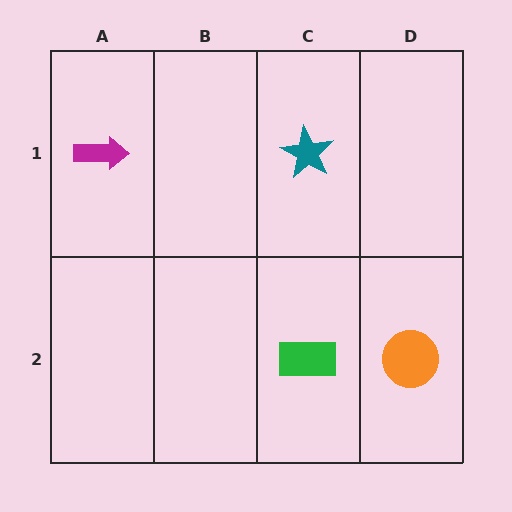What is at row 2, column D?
An orange circle.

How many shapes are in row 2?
2 shapes.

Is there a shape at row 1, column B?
No, that cell is empty.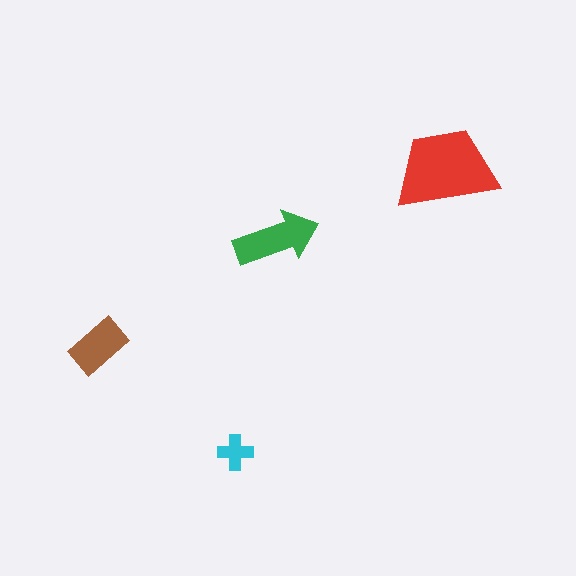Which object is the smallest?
The cyan cross.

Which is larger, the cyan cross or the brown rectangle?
The brown rectangle.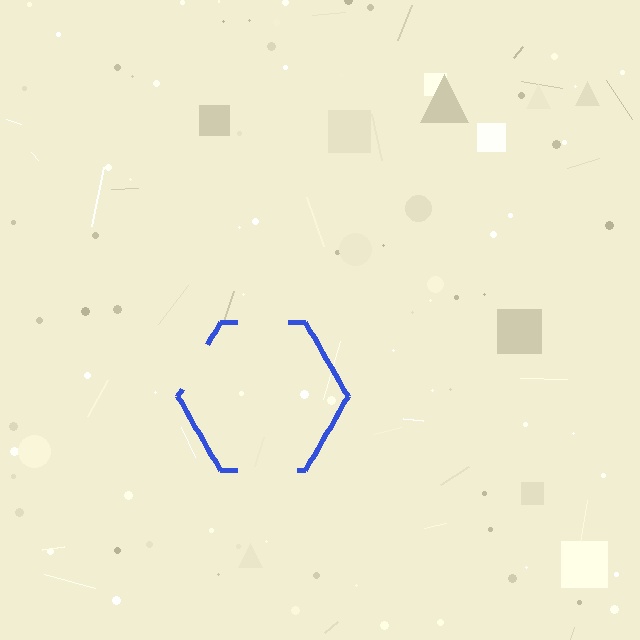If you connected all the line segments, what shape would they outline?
They would outline a hexagon.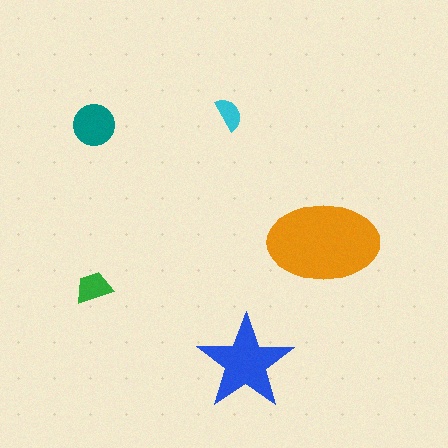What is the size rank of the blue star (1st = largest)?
2nd.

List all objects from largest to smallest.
The orange ellipse, the blue star, the teal circle, the green trapezoid, the cyan semicircle.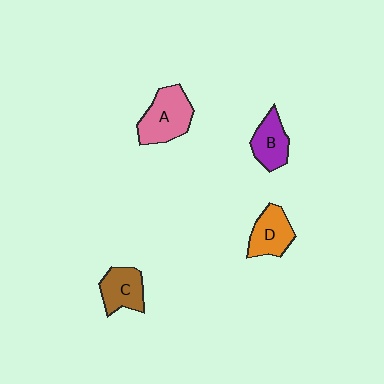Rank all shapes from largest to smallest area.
From largest to smallest: A (pink), D (orange), C (brown), B (purple).